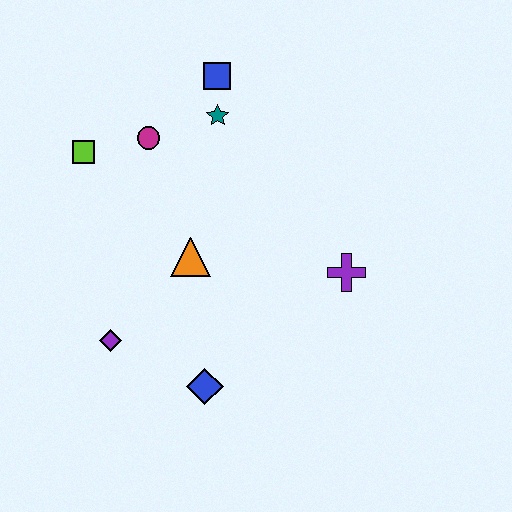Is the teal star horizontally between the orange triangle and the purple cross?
Yes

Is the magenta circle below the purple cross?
No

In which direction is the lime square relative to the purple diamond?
The lime square is above the purple diamond.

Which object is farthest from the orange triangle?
The blue square is farthest from the orange triangle.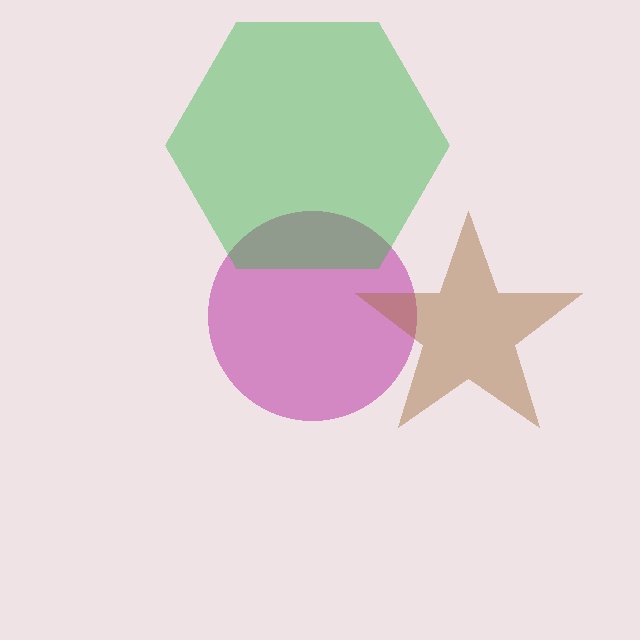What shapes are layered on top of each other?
The layered shapes are: a magenta circle, a brown star, a green hexagon.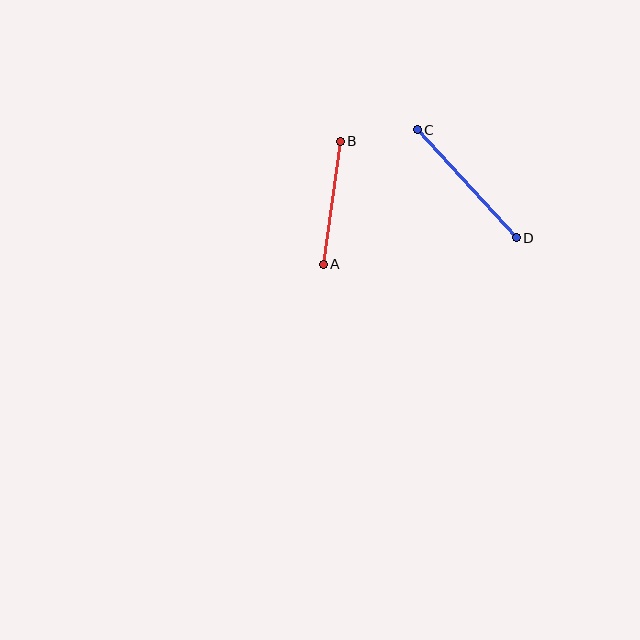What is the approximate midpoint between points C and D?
The midpoint is at approximately (467, 184) pixels.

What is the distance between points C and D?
The distance is approximately 147 pixels.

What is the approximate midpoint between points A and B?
The midpoint is at approximately (332, 203) pixels.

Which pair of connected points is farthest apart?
Points C and D are farthest apart.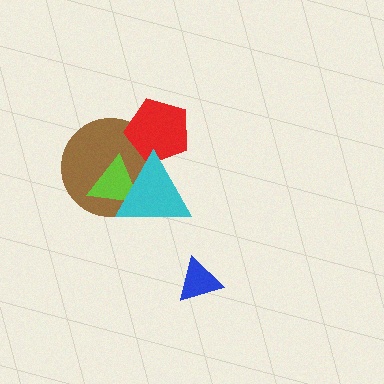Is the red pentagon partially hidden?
Yes, it is partially covered by another shape.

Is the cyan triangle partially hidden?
No, no other shape covers it.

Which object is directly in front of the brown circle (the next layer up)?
The lime triangle is directly in front of the brown circle.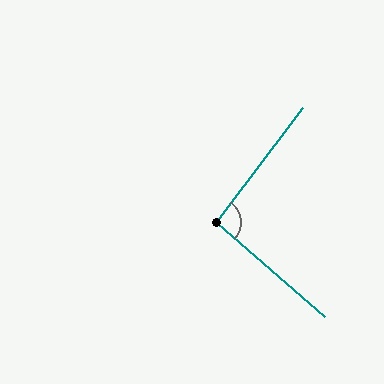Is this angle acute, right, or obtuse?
It is approximately a right angle.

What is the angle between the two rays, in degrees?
Approximately 94 degrees.